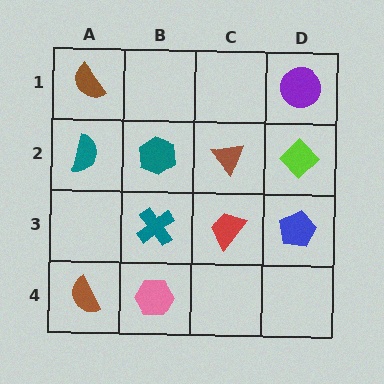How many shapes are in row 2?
4 shapes.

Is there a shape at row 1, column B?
No, that cell is empty.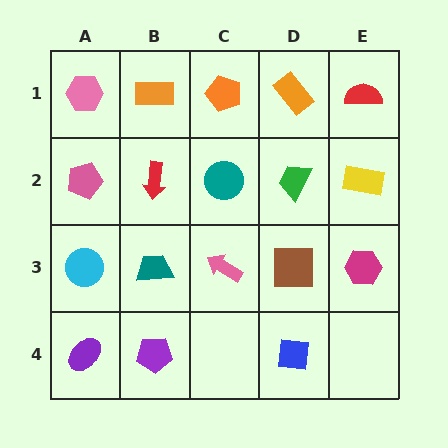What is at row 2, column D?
A green trapezoid.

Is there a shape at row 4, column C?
No, that cell is empty.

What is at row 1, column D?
An orange rectangle.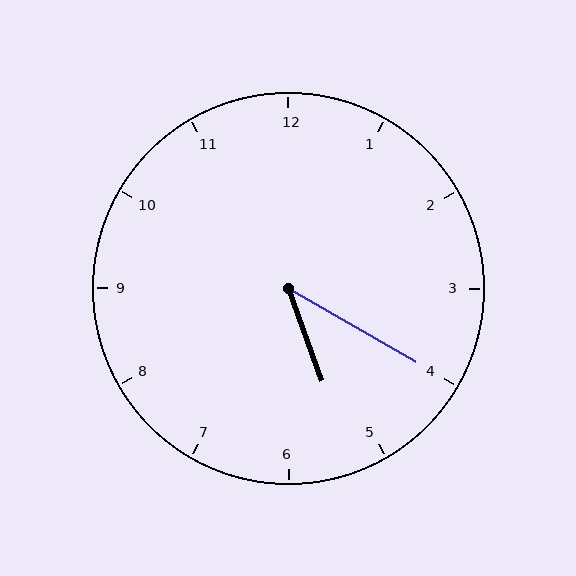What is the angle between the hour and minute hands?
Approximately 40 degrees.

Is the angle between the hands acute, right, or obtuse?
It is acute.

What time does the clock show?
5:20.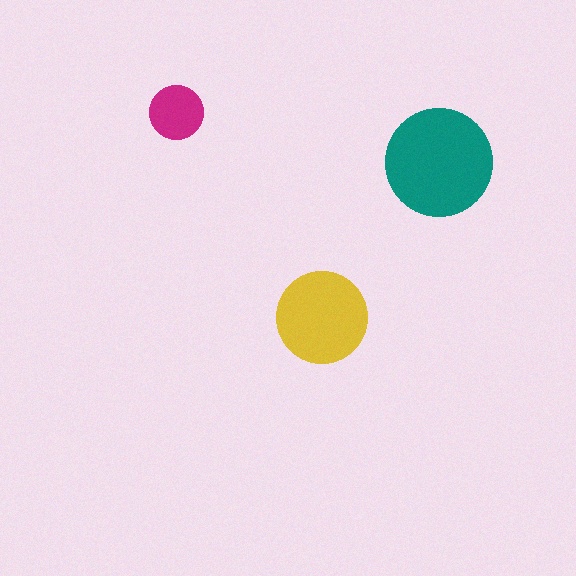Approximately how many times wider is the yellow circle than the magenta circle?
About 1.5 times wider.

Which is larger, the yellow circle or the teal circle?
The teal one.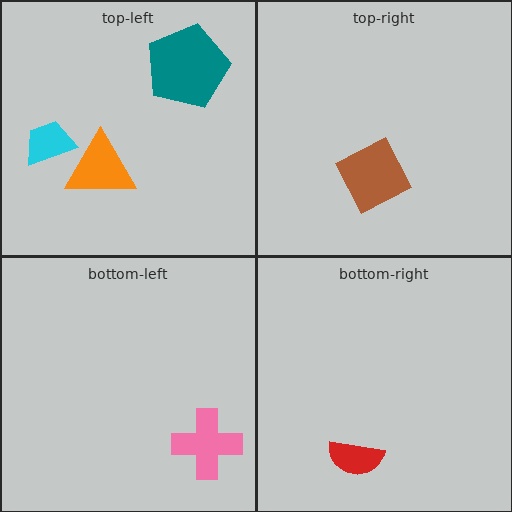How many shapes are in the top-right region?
1.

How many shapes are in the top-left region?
3.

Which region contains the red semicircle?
The bottom-right region.